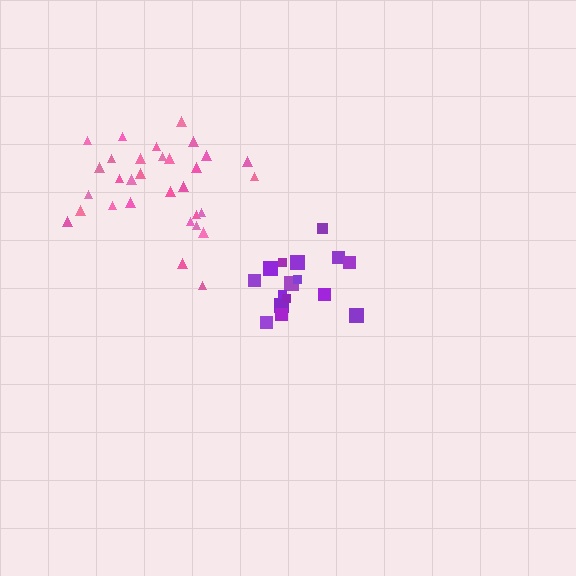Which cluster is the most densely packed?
Purple.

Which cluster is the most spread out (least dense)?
Pink.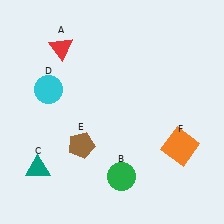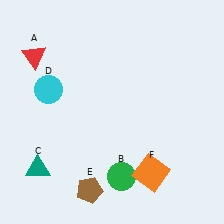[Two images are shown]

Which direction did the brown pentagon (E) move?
The brown pentagon (E) moved down.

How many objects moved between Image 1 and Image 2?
3 objects moved between the two images.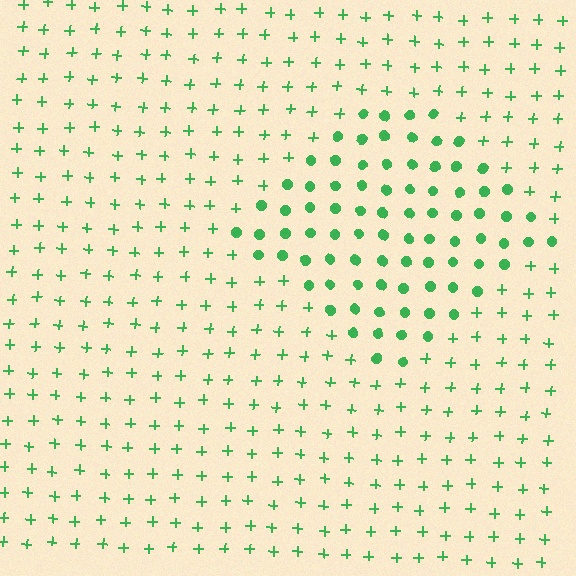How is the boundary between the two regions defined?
The boundary is defined by a change in element shape: circles inside vs. plus signs outside. All elements share the same color and spacing.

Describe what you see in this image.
The image is filled with small green elements arranged in a uniform grid. A diamond-shaped region contains circles, while the surrounding area contains plus signs. The boundary is defined purely by the change in element shape.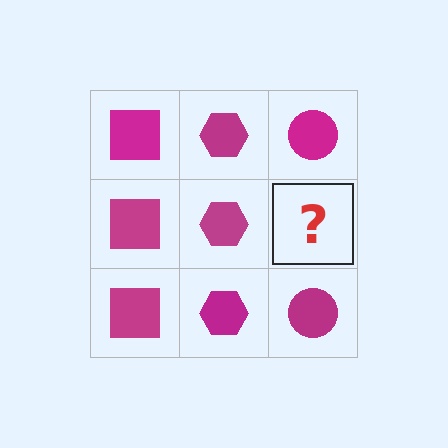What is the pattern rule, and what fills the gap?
The rule is that each column has a consistent shape. The gap should be filled with a magenta circle.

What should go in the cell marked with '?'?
The missing cell should contain a magenta circle.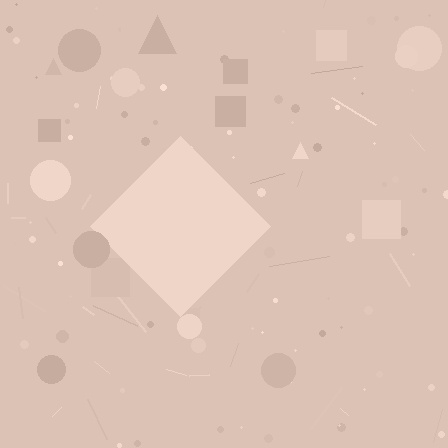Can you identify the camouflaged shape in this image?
The camouflaged shape is a diamond.